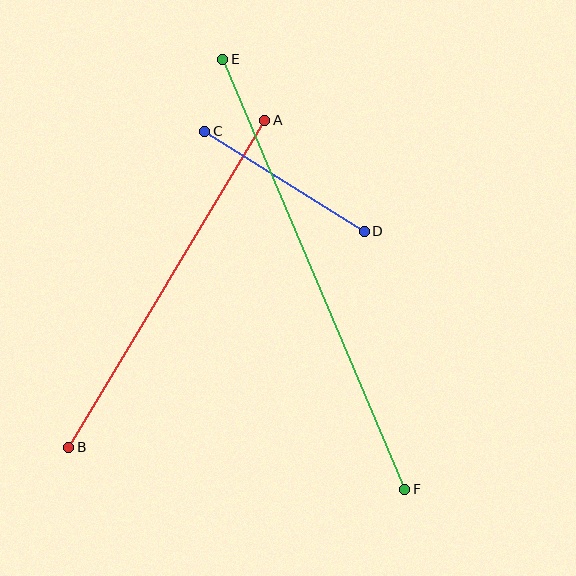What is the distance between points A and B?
The distance is approximately 381 pixels.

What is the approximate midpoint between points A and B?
The midpoint is at approximately (167, 284) pixels.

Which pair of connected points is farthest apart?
Points E and F are farthest apart.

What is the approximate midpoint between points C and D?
The midpoint is at approximately (285, 181) pixels.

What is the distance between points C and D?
The distance is approximately 188 pixels.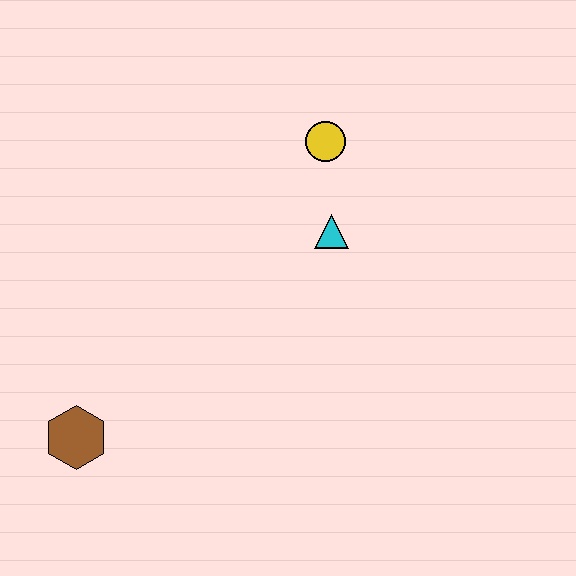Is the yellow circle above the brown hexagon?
Yes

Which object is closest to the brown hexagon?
The cyan triangle is closest to the brown hexagon.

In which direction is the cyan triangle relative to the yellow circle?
The cyan triangle is below the yellow circle.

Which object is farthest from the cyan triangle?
The brown hexagon is farthest from the cyan triangle.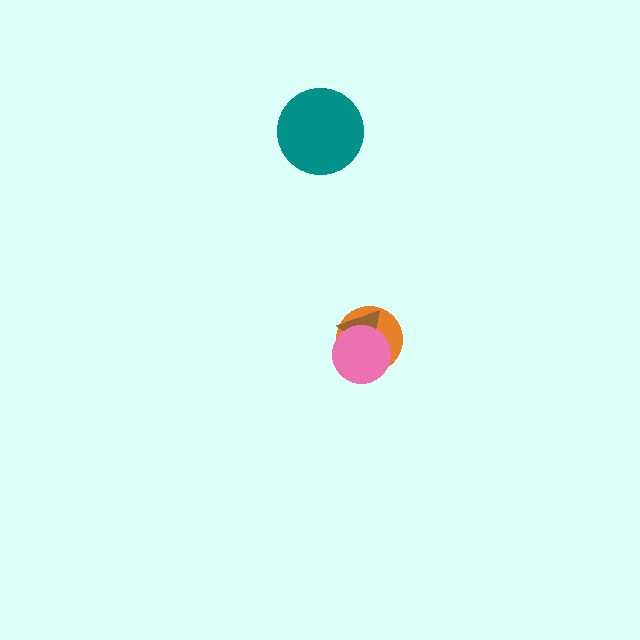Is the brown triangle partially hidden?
Yes, it is partially covered by another shape.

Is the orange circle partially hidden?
Yes, it is partially covered by another shape.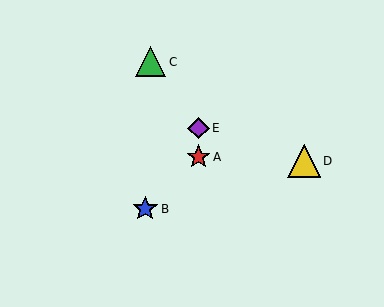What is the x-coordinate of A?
Object A is at x≈199.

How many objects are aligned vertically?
2 objects (A, E) are aligned vertically.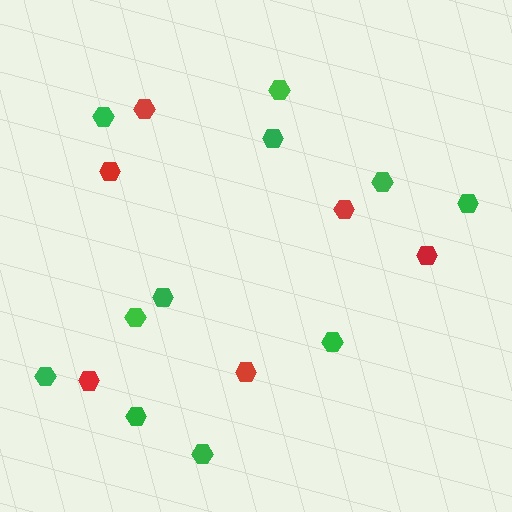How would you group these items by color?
There are 2 groups: one group of red hexagons (6) and one group of green hexagons (11).